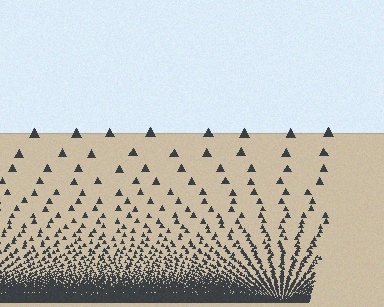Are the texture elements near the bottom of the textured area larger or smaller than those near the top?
Smaller. The gradient is inverted — elements near the bottom are smaller and denser.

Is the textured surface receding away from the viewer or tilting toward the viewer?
The surface appears to tilt toward the viewer. Texture elements get larger and sparser toward the top.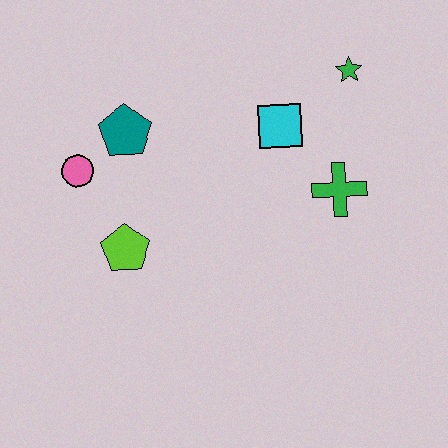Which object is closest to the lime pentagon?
The pink circle is closest to the lime pentagon.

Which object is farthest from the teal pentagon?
The green star is farthest from the teal pentagon.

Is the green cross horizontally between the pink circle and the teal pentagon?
No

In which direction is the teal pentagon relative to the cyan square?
The teal pentagon is to the left of the cyan square.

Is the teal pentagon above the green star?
No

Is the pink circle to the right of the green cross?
No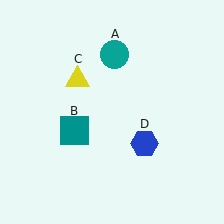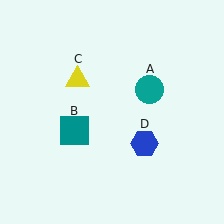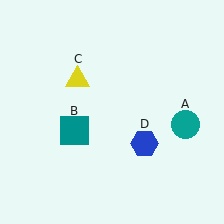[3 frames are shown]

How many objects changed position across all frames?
1 object changed position: teal circle (object A).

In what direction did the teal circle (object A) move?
The teal circle (object A) moved down and to the right.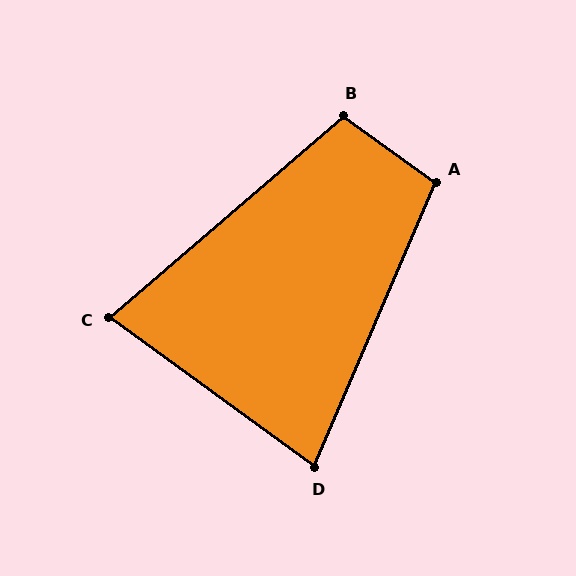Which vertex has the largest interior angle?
A, at approximately 103 degrees.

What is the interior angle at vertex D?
Approximately 77 degrees (acute).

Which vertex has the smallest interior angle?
C, at approximately 77 degrees.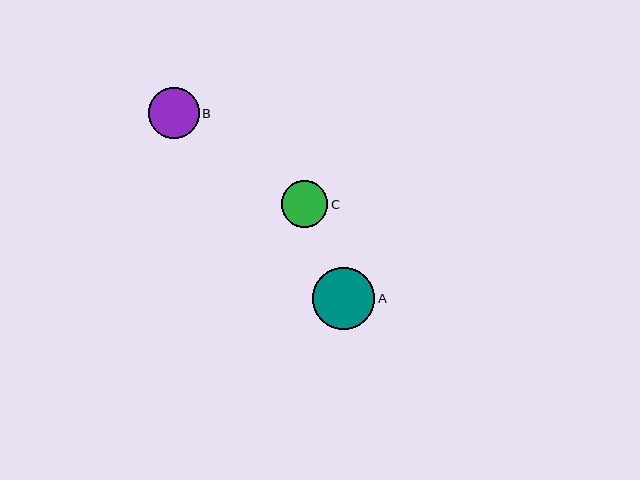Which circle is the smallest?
Circle C is the smallest with a size of approximately 47 pixels.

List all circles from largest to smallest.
From largest to smallest: A, B, C.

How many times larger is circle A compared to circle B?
Circle A is approximately 1.2 times the size of circle B.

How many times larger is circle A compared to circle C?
Circle A is approximately 1.3 times the size of circle C.